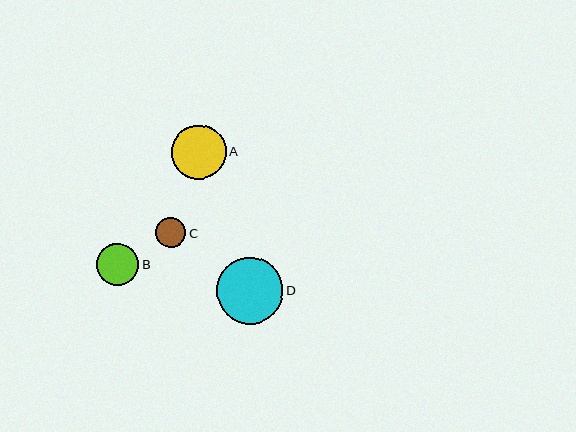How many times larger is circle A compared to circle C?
Circle A is approximately 1.8 times the size of circle C.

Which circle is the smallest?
Circle C is the smallest with a size of approximately 30 pixels.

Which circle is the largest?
Circle D is the largest with a size of approximately 66 pixels.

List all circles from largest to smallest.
From largest to smallest: D, A, B, C.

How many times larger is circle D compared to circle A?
Circle D is approximately 1.2 times the size of circle A.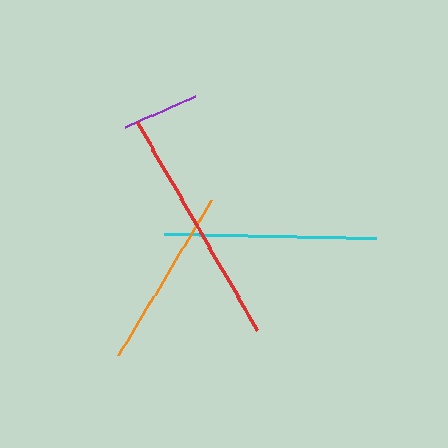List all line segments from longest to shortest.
From longest to shortest: red, cyan, orange, purple.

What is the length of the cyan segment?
The cyan segment is approximately 212 pixels long.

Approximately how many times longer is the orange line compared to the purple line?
The orange line is approximately 2.4 times the length of the purple line.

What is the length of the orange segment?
The orange segment is approximately 180 pixels long.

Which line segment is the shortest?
The purple line is the shortest at approximately 76 pixels.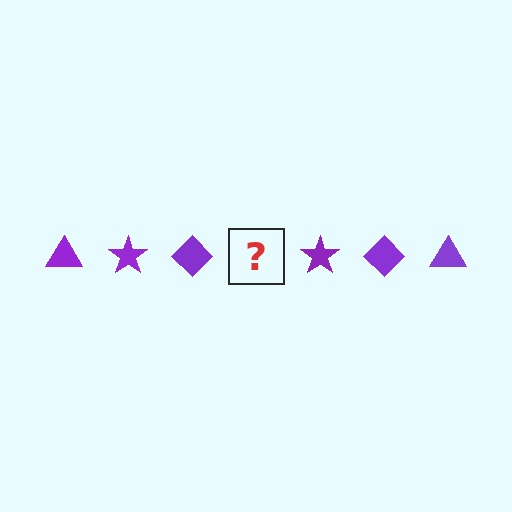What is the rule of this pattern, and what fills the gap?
The rule is that the pattern cycles through triangle, star, diamond shapes in purple. The gap should be filled with a purple triangle.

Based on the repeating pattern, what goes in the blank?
The blank should be a purple triangle.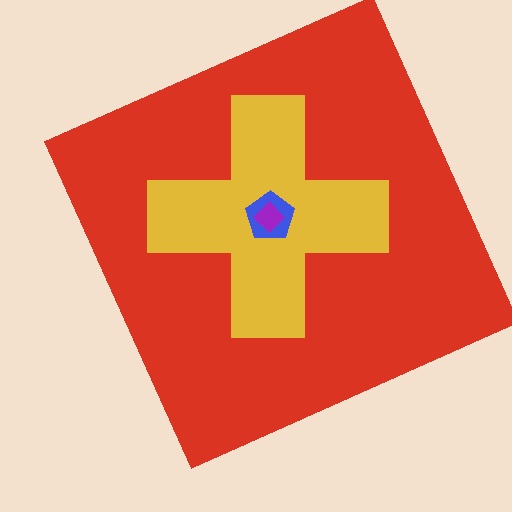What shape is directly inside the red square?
The yellow cross.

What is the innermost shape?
The purple diamond.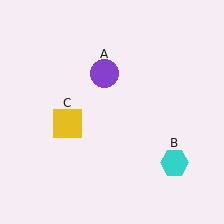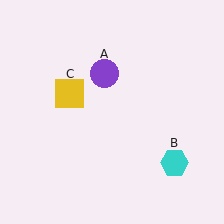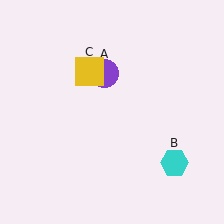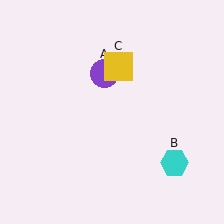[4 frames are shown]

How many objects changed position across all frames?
1 object changed position: yellow square (object C).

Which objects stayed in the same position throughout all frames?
Purple circle (object A) and cyan hexagon (object B) remained stationary.